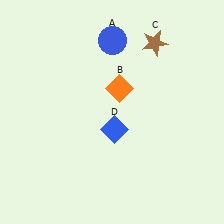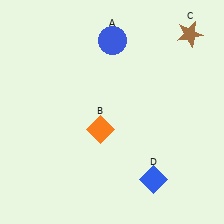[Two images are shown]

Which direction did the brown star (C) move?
The brown star (C) moved right.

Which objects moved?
The objects that moved are: the orange diamond (B), the brown star (C), the blue diamond (D).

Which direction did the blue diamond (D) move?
The blue diamond (D) moved down.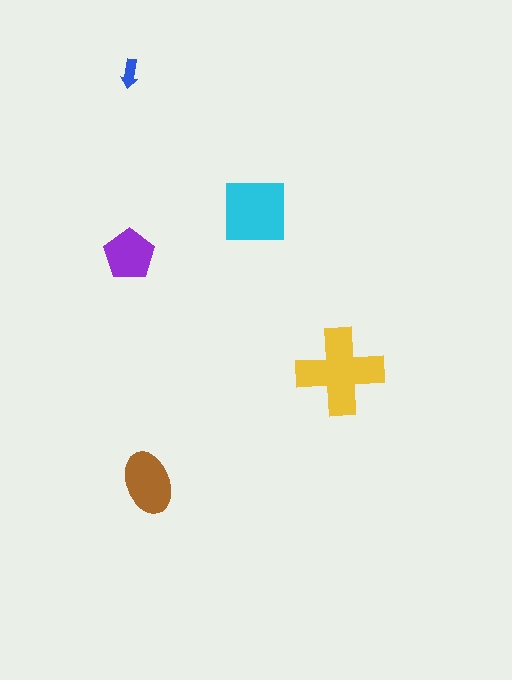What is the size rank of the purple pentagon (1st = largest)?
4th.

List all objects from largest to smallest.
The yellow cross, the cyan square, the brown ellipse, the purple pentagon, the blue arrow.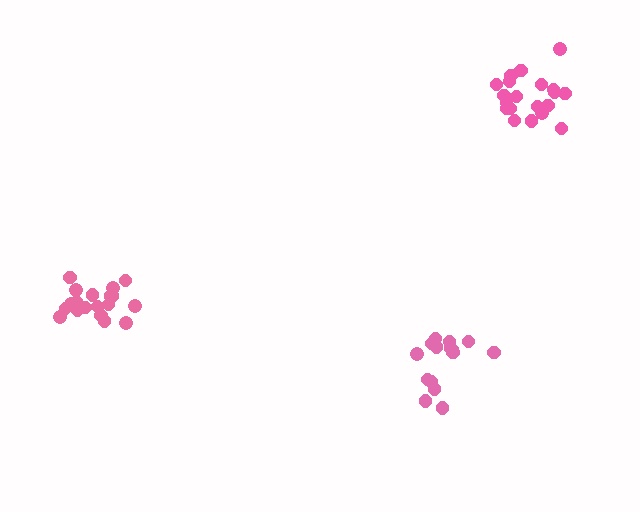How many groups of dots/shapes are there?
There are 3 groups.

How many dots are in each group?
Group 1: 15 dots, Group 2: 19 dots, Group 3: 20 dots (54 total).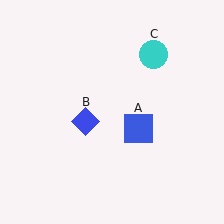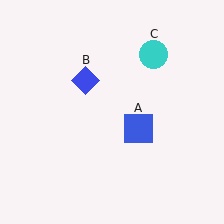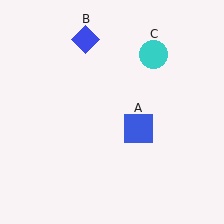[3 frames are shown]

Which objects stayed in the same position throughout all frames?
Blue square (object A) and cyan circle (object C) remained stationary.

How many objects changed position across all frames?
1 object changed position: blue diamond (object B).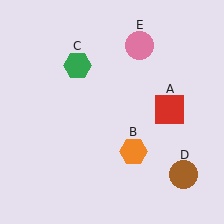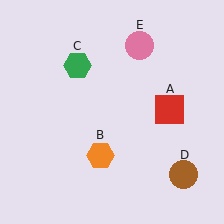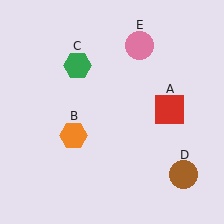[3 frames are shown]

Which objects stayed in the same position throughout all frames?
Red square (object A) and green hexagon (object C) and brown circle (object D) and pink circle (object E) remained stationary.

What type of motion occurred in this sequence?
The orange hexagon (object B) rotated clockwise around the center of the scene.